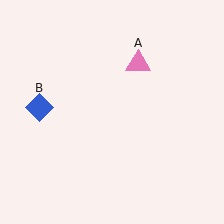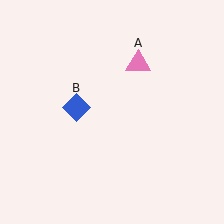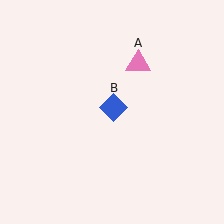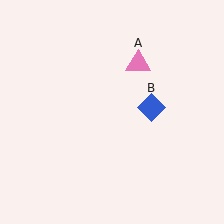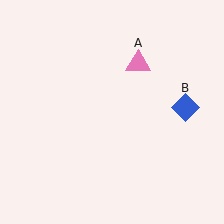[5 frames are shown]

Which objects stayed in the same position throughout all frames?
Pink triangle (object A) remained stationary.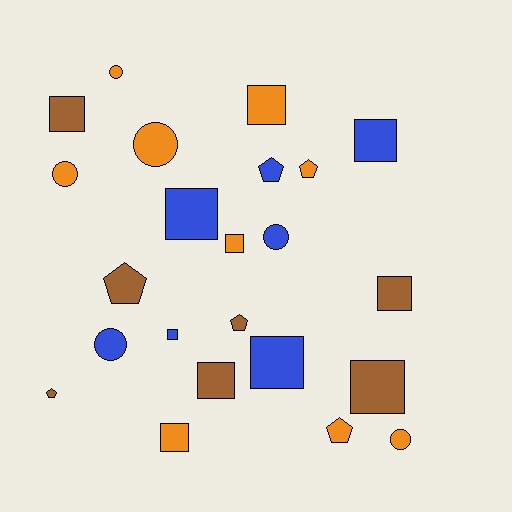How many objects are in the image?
There are 23 objects.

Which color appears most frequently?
Orange, with 9 objects.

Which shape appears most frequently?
Square, with 11 objects.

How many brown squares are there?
There are 4 brown squares.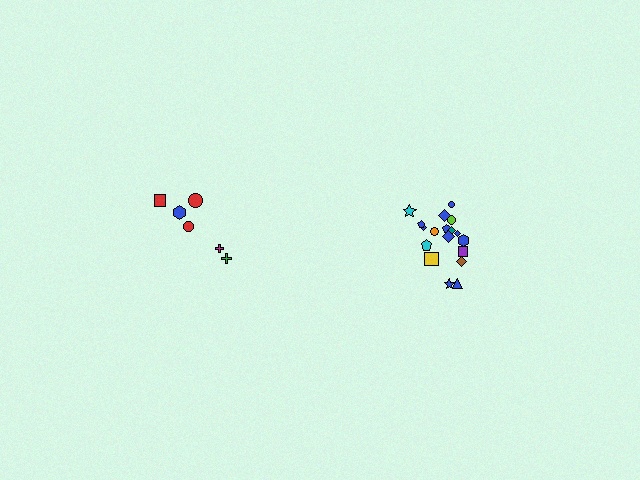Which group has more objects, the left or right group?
The right group.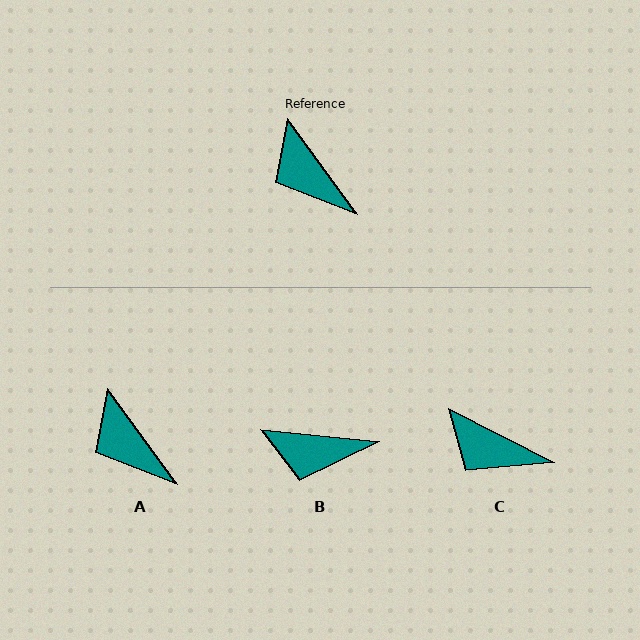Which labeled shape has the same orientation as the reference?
A.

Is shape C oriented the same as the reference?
No, it is off by about 26 degrees.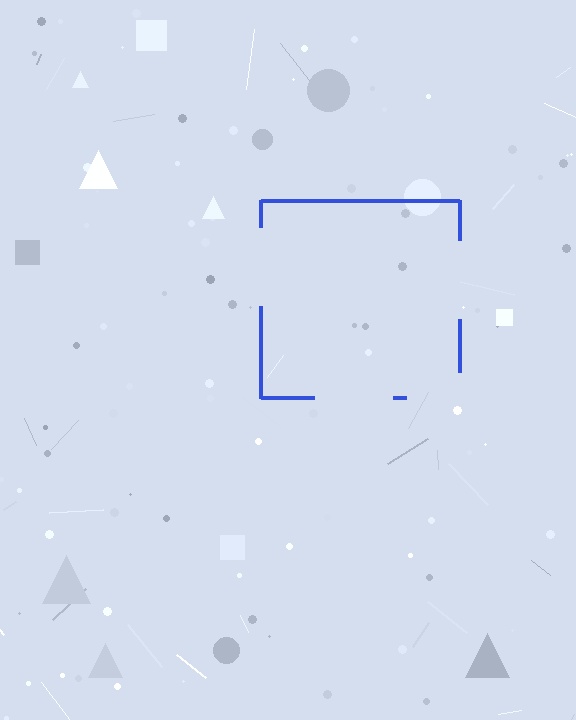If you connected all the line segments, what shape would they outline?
They would outline a square.